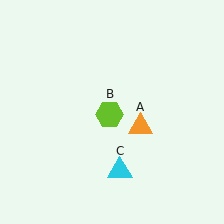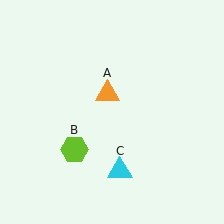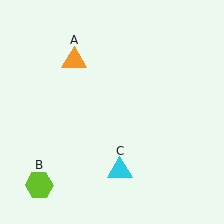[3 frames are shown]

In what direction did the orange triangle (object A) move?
The orange triangle (object A) moved up and to the left.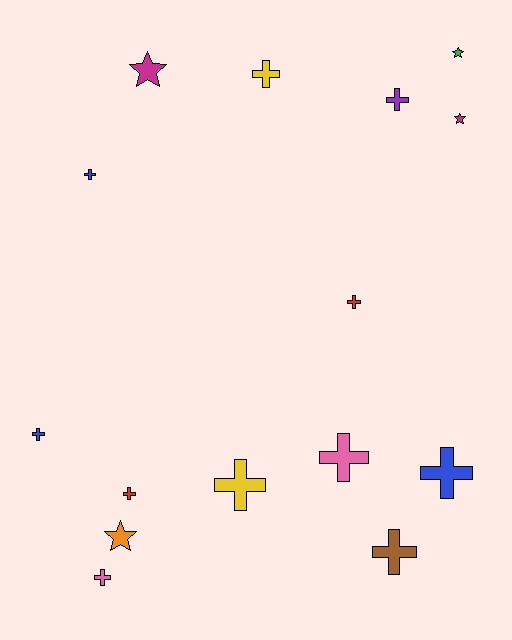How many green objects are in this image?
There is 1 green object.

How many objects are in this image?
There are 15 objects.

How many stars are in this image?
There are 4 stars.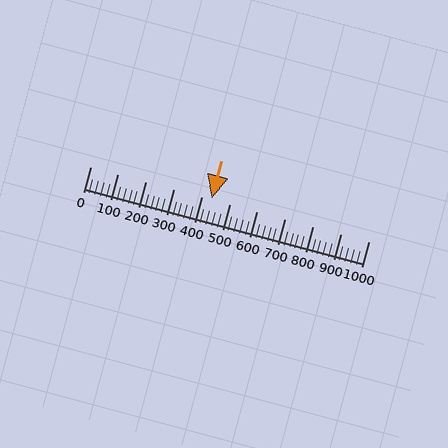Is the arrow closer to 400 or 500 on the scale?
The arrow is closer to 400.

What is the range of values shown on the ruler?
The ruler shows values from 0 to 1000.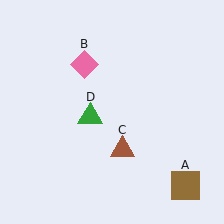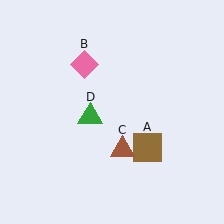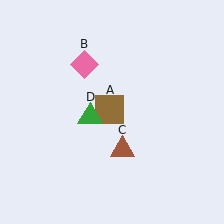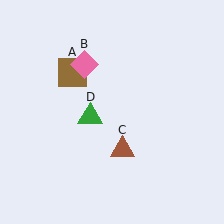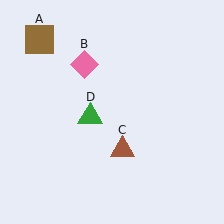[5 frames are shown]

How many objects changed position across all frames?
1 object changed position: brown square (object A).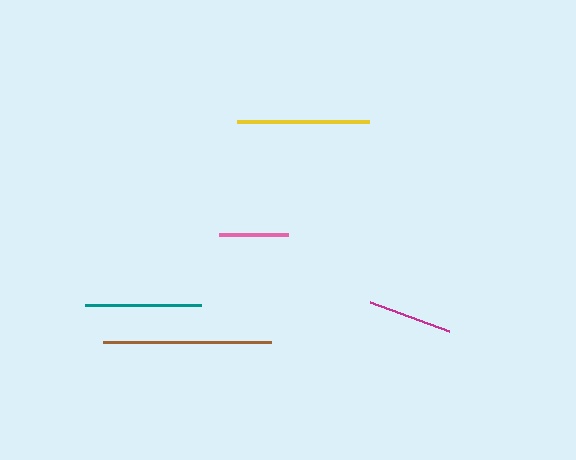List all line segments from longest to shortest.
From longest to shortest: brown, yellow, teal, magenta, pink.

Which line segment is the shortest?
The pink line is the shortest at approximately 69 pixels.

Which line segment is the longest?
The brown line is the longest at approximately 169 pixels.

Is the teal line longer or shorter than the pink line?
The teal line is longer than the pink line.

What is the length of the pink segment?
The pink segment is approximately 69 pixels long.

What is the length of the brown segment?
The brown segment is approximately 169 pixels long.